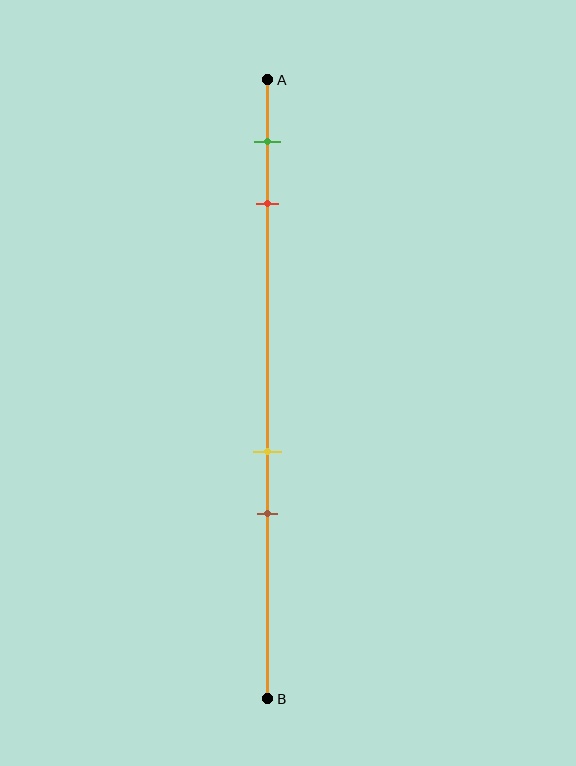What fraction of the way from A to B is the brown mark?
The brown mark is approximately 70% (0.7) of the way from A to B.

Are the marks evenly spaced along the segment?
No, the marks are not evenly spaced.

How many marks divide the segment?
There are 4 marks dividing the segment.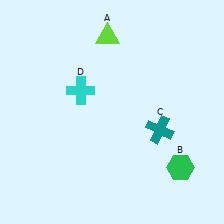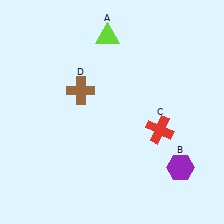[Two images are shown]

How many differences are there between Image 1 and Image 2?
There are 3 differences between the two images.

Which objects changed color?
B changed from green to purple. C changed from teal to red. D changed from cyan to brown.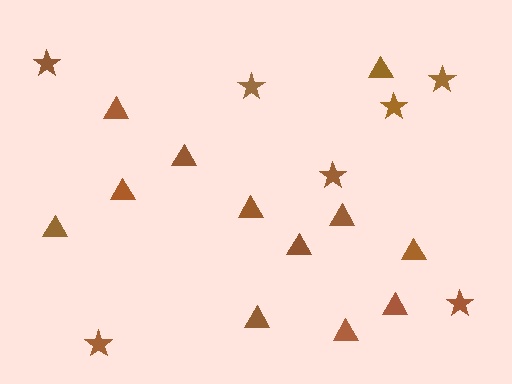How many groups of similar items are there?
There are 2 groups: one group of triangles (12) and one group of stars (7).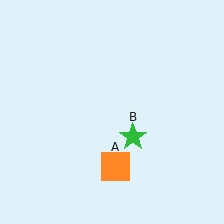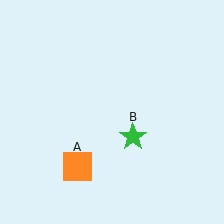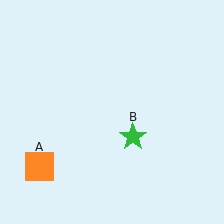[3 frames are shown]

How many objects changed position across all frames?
1 object changed position: orange square (object A).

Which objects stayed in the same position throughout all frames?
Green star (object B) remained stationary.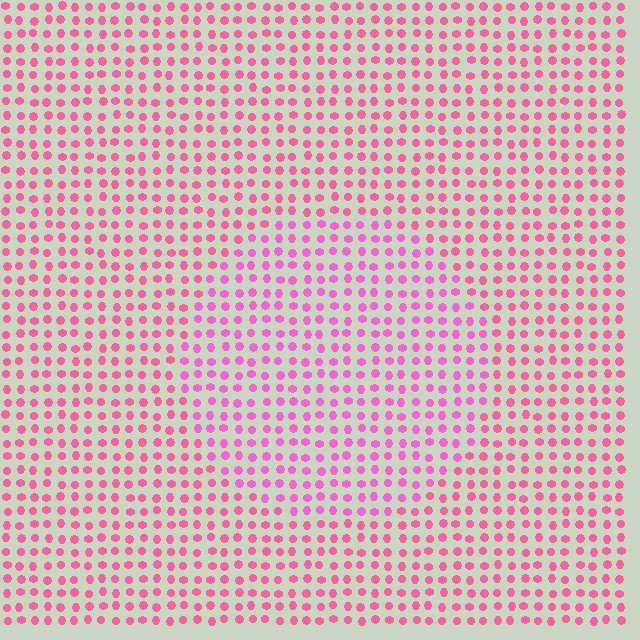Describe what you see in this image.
The image is filled with small pink elements in a uniform arrangement. A circle-shaped region is visible where the elements are tinted to a slightly different hue, forming a subtle color boundary.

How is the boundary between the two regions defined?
The boundary is defined purely by a slight shift in hue (about 22 degrees). Spacing, size, and orientation are identical on both sides.